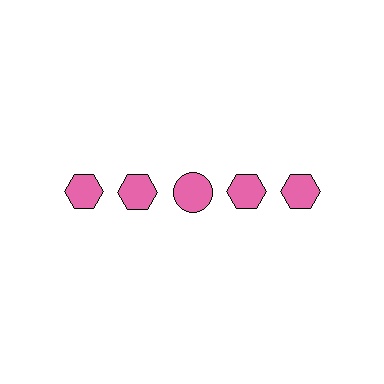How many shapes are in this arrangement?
There are 5 shapes arranged in a grid pattern.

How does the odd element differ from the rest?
It has a different shape: circle instead of hexagon.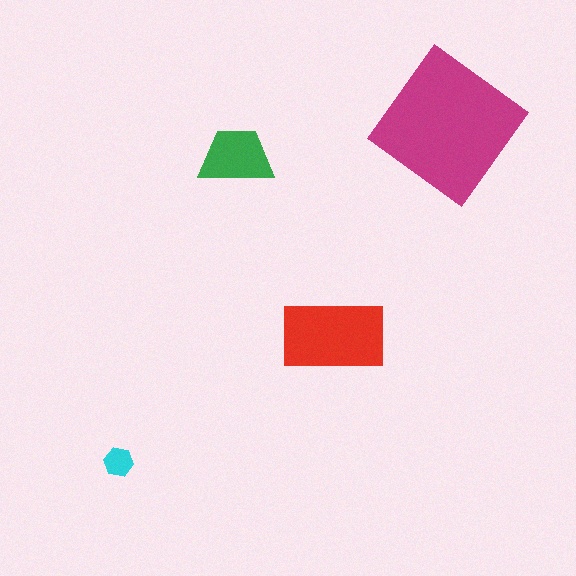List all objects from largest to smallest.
The magenta diamond, the red rectangle, the green trapezoid, the cyan hexagon.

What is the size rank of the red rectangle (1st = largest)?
2nd.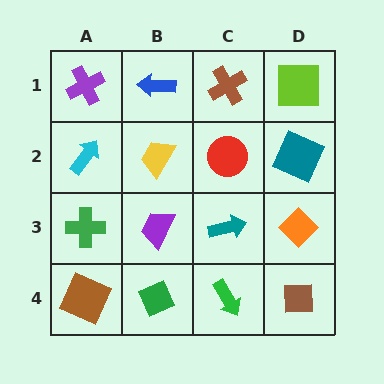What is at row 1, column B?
A blue arrow.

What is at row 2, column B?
A yellow trapezoid.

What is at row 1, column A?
A purple cross.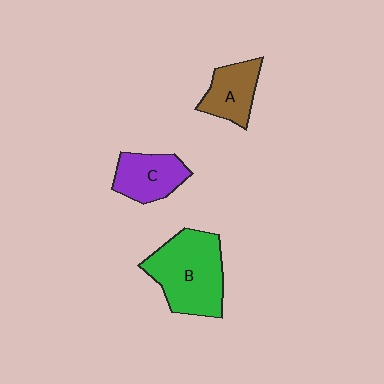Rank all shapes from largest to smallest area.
From largest to smallest: B (green), C (purple), A (brown).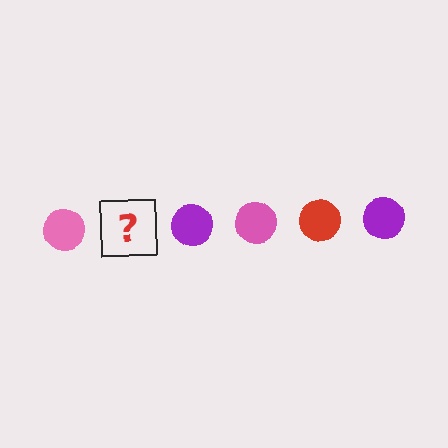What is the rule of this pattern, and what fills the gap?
The rule is that the pattern cycles through pink, red, purple circles. The gap should be filled with a red circle.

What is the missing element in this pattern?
The missing element is a red circle.